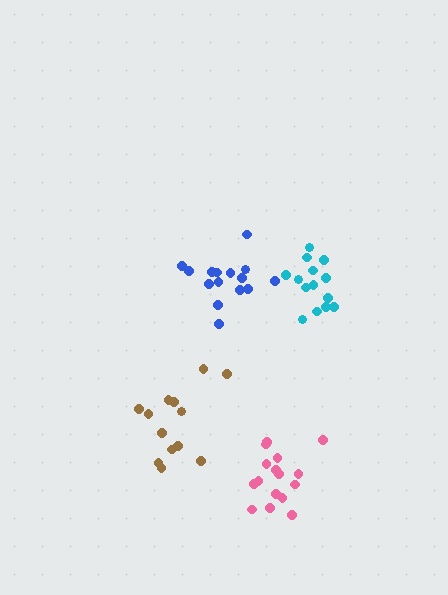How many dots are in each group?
Group 1: 13 dots, Group 2: 15 dots, Group 3: 16 dots, Group 4: 14 dots (58 total).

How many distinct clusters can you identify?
There are 4 distinct clusters.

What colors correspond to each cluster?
The clusters are colored: brown, blue, pink, cyan.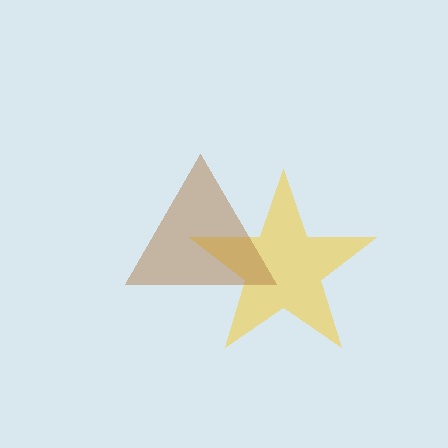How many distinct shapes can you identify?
There are 2 distinct shapes: a yellow star, a brown triangle.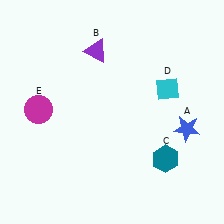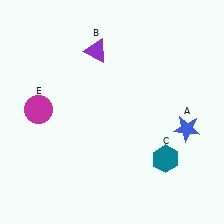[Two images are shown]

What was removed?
The cyan diamond (D) was removed in Image 2.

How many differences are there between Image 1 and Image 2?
There is 1 difference between the two images.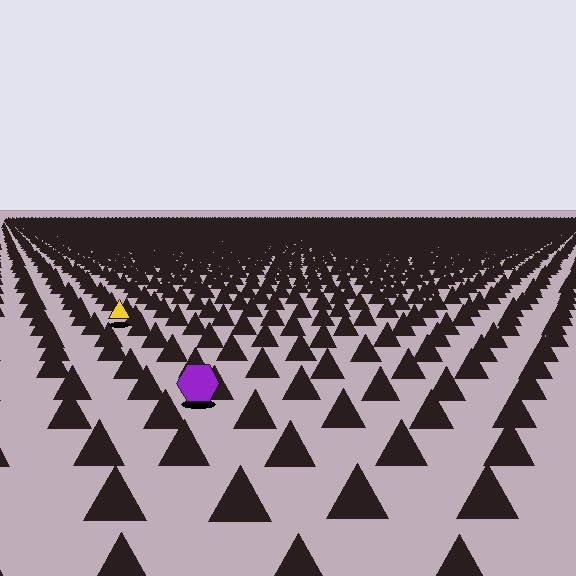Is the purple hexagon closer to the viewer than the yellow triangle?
Yes. The purple hexagon is closer — you can tell from the texture gradient: the ground texture is coarser near it.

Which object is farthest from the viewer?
The yellow triangle is farthest from the viewer. It appears smaller and the ground texture around it is denser.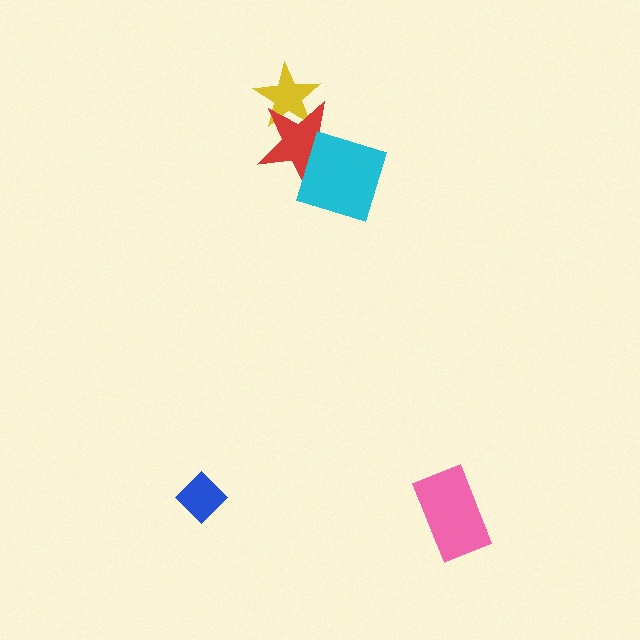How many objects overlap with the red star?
2 objects overlap with the red star.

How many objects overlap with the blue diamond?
0 objects overlap with the blue diamond.